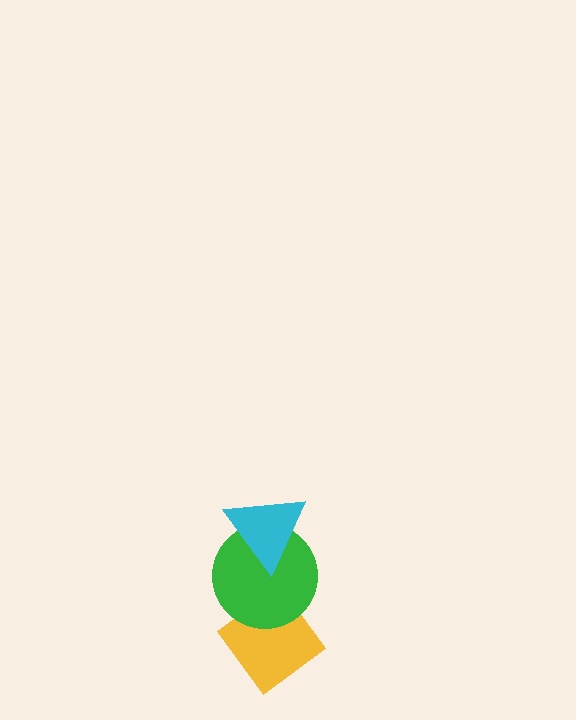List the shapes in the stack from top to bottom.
From top to bottom: the cyan triangle, the green circle, the yellow diamond.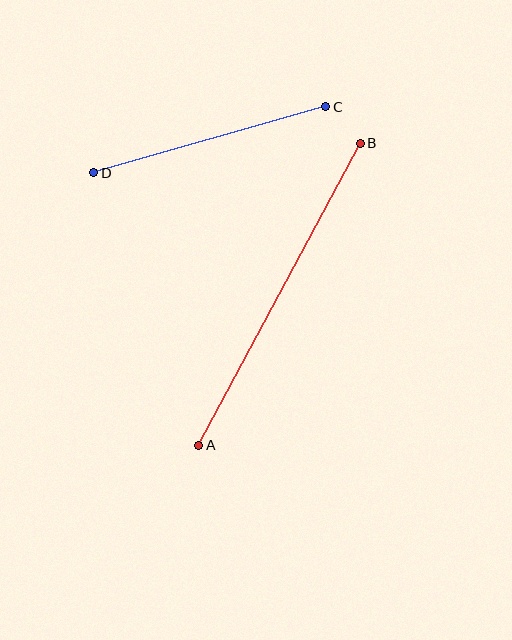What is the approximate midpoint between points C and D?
The midpoint is at approximately (210, 140) pixels.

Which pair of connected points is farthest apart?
Points A and B are farthest apart.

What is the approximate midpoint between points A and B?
The midpoint is at approximately (279, 294) pixels.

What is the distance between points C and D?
The distance is approximately 241 pixels.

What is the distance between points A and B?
The distance is approximately 342 pixels.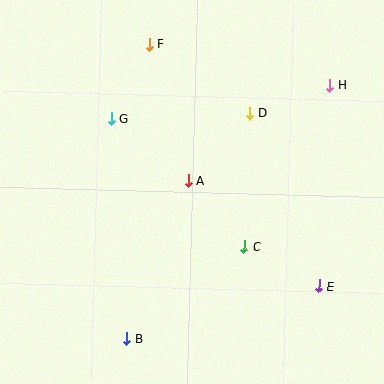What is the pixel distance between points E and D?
The distance between E and D is 187 pixels.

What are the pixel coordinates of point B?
Point B is at (127, 339).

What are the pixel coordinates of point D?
Point D is at (250, 113).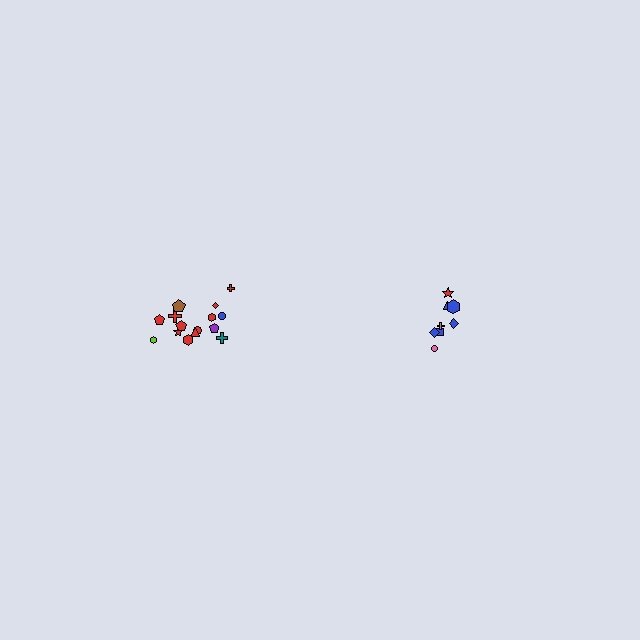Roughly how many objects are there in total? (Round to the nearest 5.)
Roughly 25 objects in total.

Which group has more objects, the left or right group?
The left group.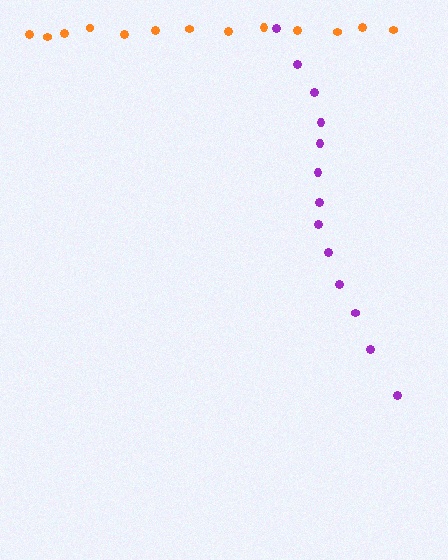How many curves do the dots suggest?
There are 2 distinct paths.